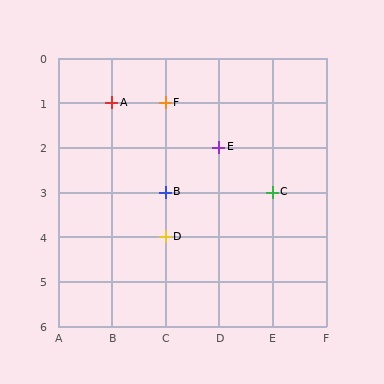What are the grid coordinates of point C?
Point C is at grid coordinates (E, 3).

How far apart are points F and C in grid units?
Points F and C are 2 columns and 2 rows apart (about 2.8 grid units diagonally).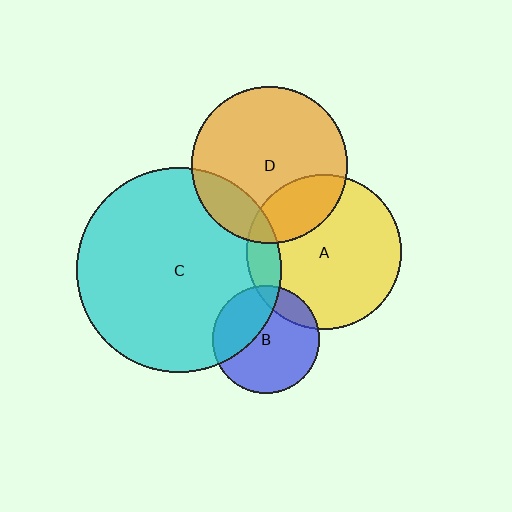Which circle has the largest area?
Circle C (cyan).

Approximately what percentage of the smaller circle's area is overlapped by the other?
Approximately 25%.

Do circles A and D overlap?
Yes.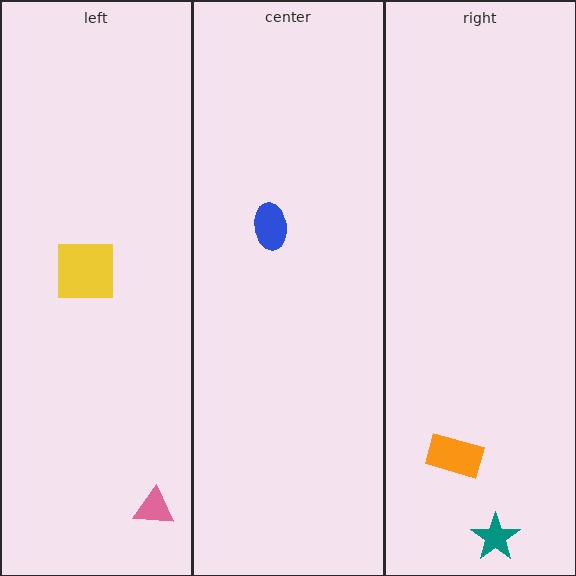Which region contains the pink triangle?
The left region.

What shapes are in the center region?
The blue ellipse.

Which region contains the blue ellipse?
The center region.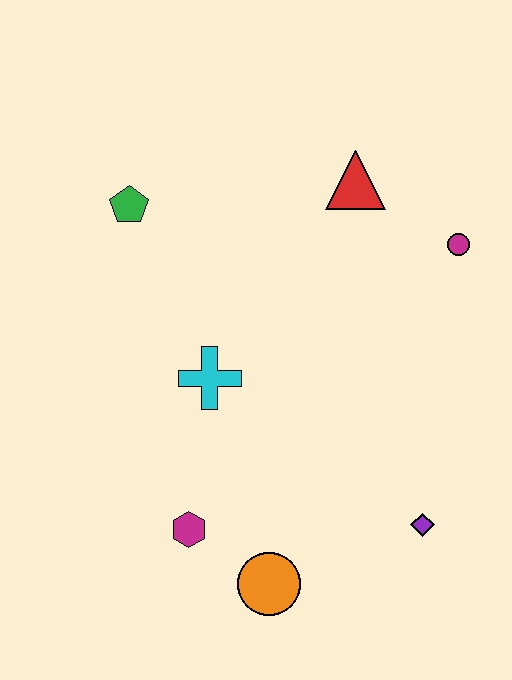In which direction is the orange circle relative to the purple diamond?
The orange circle is to the left of the purple diamond.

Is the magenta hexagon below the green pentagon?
Yes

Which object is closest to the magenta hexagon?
The orange circle is closest to the magenta hexagon.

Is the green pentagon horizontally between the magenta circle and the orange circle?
No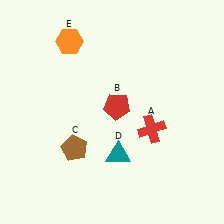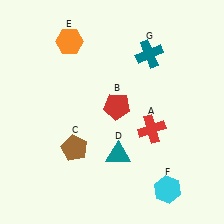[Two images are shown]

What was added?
A cyan hexagon (F), a teal cross (G) were added in Image 2.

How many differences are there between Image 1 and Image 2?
There are 2 differences between the two images.